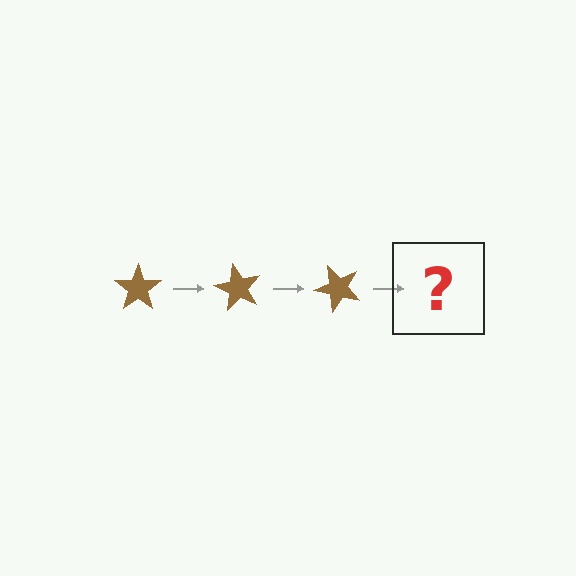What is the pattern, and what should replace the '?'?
The pattern is that the star rotates 60 degrees each step. The '?' should be a brown star rotated 180 degrees.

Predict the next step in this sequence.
The next step is a brown star rotated 180 degrees.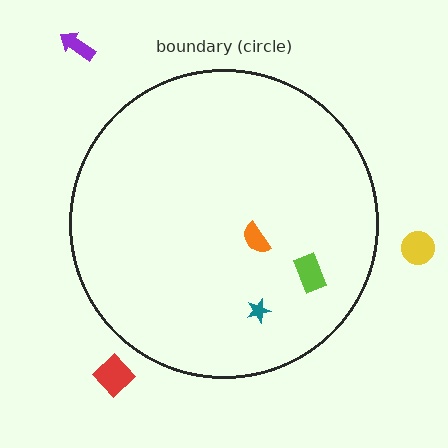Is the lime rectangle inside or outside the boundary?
Inside.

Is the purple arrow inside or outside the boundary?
Outside.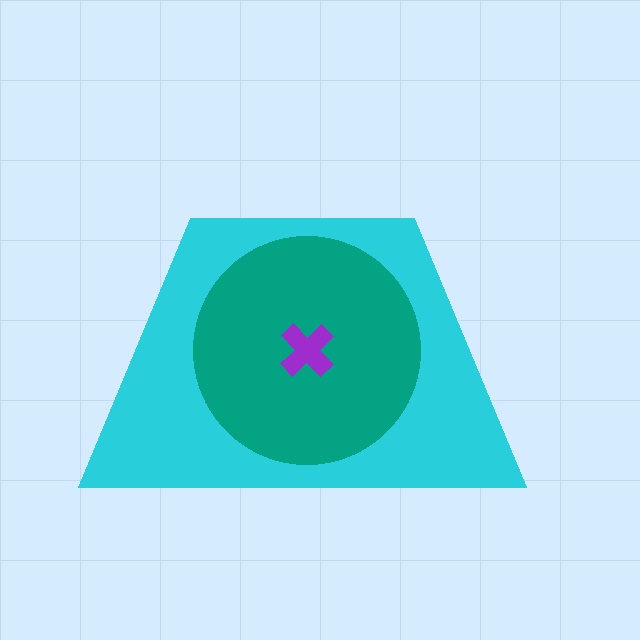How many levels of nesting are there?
3.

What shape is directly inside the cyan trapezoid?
The teal circle.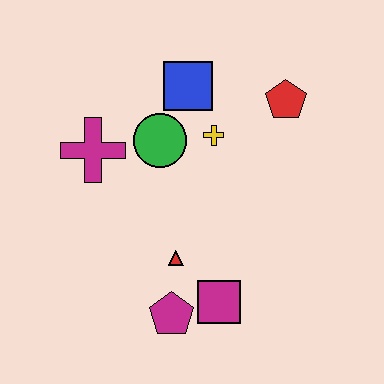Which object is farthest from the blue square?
The magenta pentagon is farthest from the blue square.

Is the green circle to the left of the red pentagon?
Yes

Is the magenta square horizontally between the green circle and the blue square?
No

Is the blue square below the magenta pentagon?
No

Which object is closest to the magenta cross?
The green circle is closest to the magenta cross.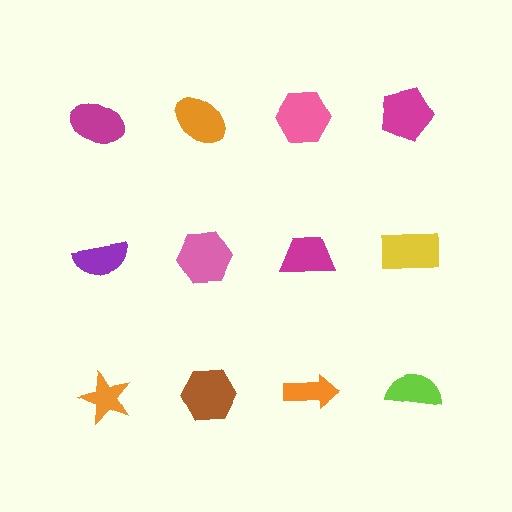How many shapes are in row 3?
4 shapes.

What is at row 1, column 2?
An orange ellipse.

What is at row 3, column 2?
A brown hexagon.